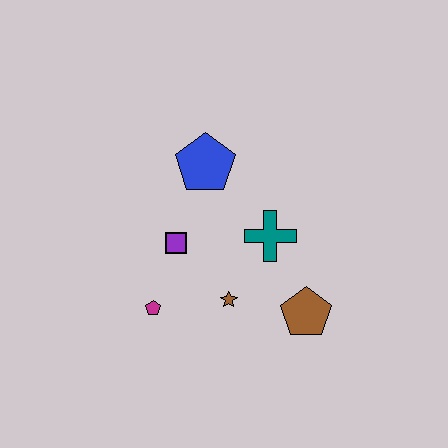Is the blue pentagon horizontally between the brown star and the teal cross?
No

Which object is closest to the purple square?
The magenta pentagon is closest to the purple square.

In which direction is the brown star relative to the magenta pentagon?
The brown star is to the right of the magenta pentagon.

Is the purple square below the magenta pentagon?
No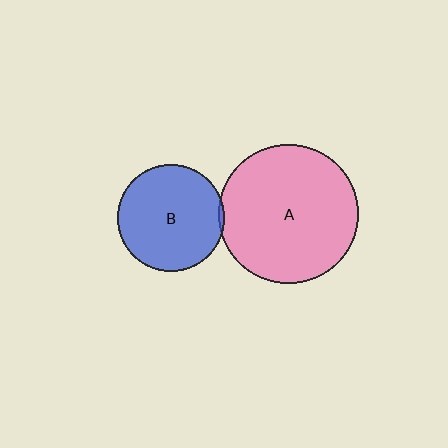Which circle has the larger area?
Circle A (pink).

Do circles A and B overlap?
Yes.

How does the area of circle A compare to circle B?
Approximately 1.7 times.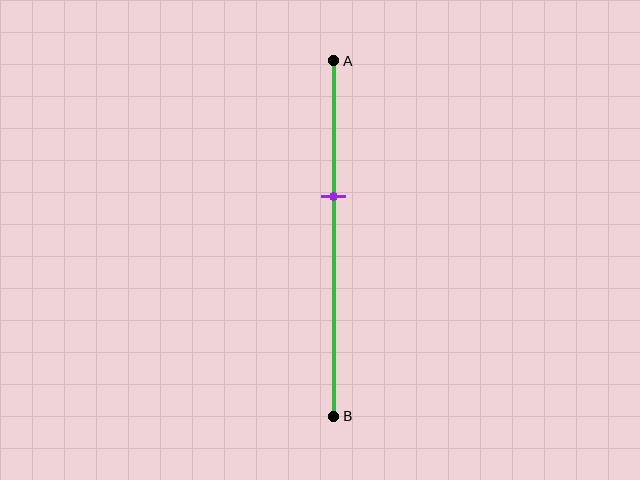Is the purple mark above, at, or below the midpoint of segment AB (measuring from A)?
The purple mark is above the midpoint of segment AB.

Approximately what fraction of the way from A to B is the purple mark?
The purple mark is approximately 40% of the way from A to B.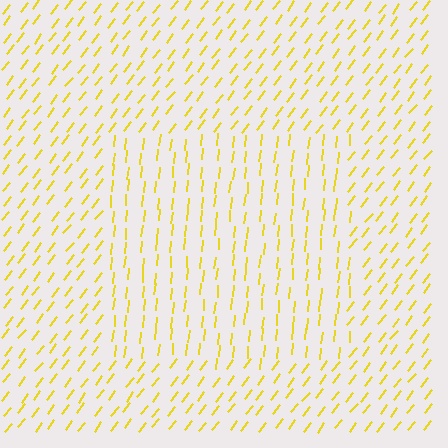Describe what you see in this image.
The image is filled with small yellow line segments. A rectangle region in the image has lines oriented differently from the surrounding lines, creating a visible texture boundary.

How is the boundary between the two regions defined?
The boundary is defined purely by a change in line orientation (approximately 32 degrees difference). All lines are the same color and thickness.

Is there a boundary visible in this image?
Yes, there is a texture boundary formed by a change in line orientation.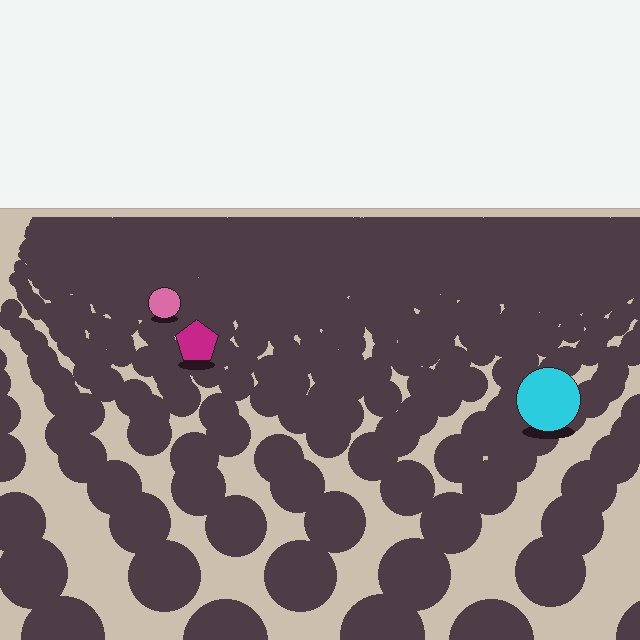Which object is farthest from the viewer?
The pink circle is farthest from the viewer. It appears smaller and the ground texture around it is denser.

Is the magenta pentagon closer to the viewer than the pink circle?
Yes. The magenta pentagon is closer — you can tell from the texture gradient: the ground texture is coarser near it.